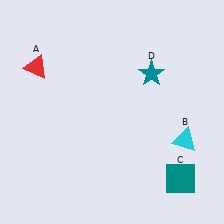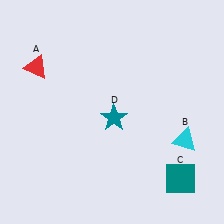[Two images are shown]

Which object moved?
The teal star (D) moved down.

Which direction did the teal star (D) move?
The teal star (D) moved down.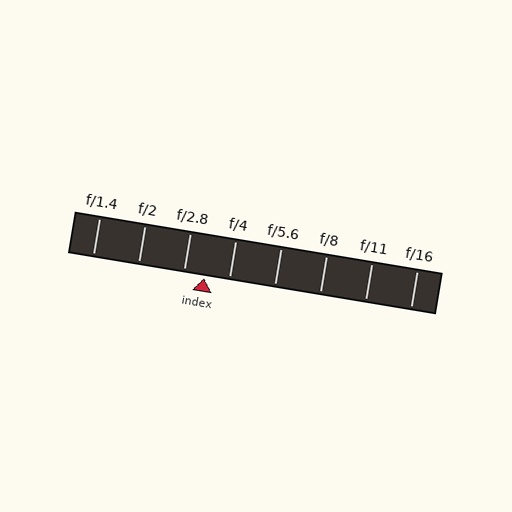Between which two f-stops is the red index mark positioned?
The index mark is between f/2.8 and f/4.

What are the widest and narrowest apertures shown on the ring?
The widest aperture shown is f/1.4 and the narrowest is f/16.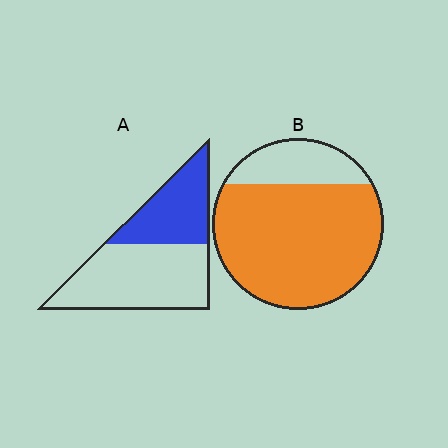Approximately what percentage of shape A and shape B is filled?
A is approximately 40% and B is approximately 80%.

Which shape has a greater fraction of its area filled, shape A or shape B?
Shape B.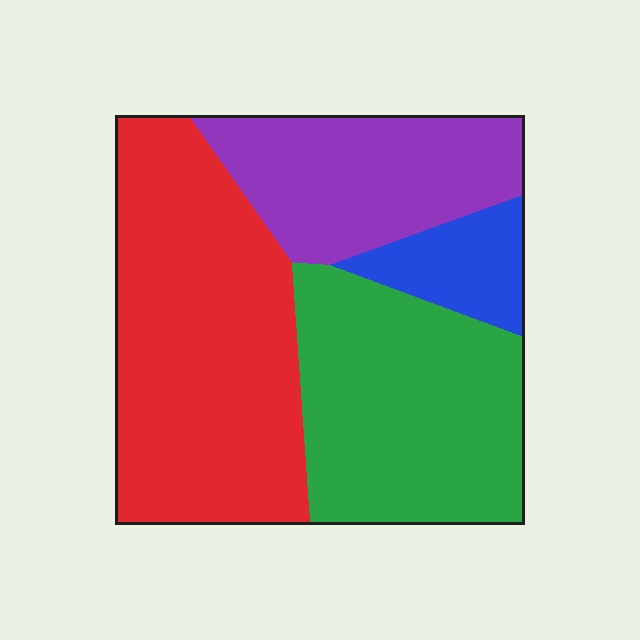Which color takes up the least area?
Blue, at roughly 10%.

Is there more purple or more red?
Red.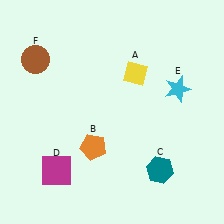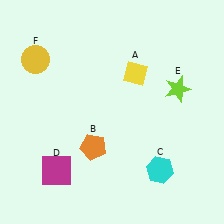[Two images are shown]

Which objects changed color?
C changed from teal to cyan. E changed from cyan to lime. F changed from brown to yellow.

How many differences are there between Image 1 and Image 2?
There are 3 differences between the two images.